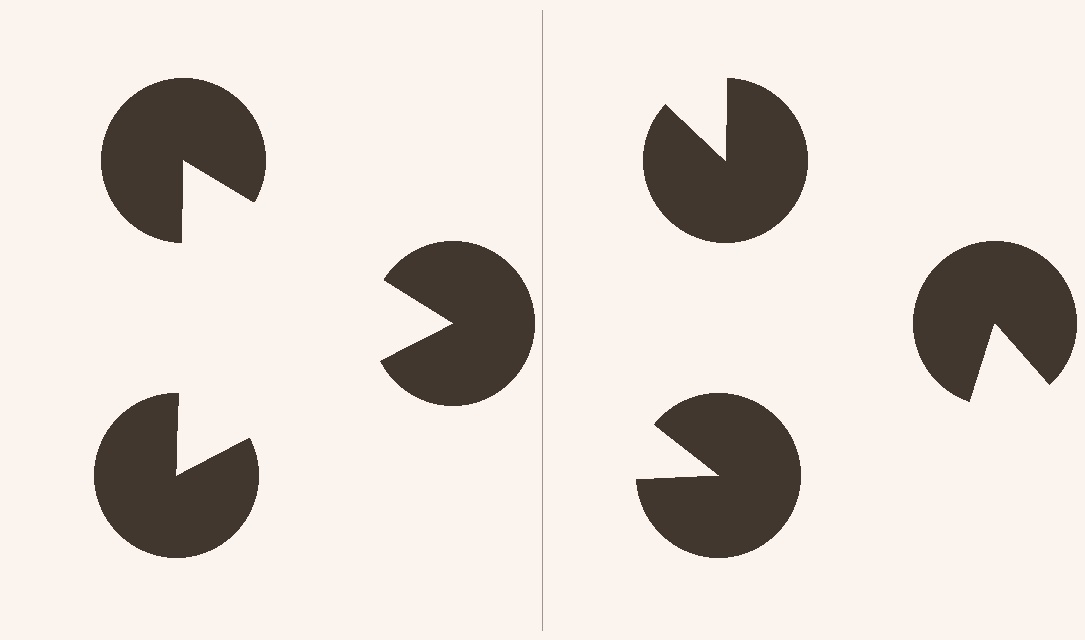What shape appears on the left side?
An illusory triangle.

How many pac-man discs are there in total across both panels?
6 — 3 on each side.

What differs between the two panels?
The pac-man discs are positioned identically on both sides; only the wedge orientations differ. On the left they align to a triangle; on the right they are misaligned.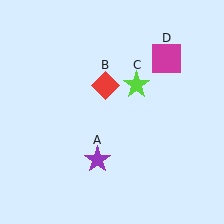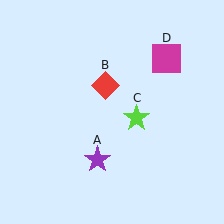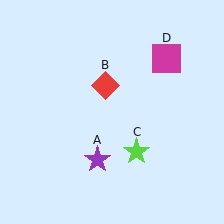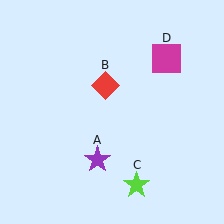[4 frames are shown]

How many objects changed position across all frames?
1 object changed position: lime star (object C).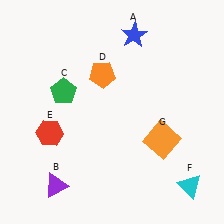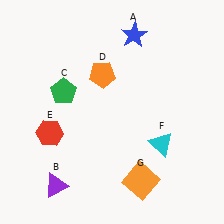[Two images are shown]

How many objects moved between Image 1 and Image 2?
2 objects moved between the two images.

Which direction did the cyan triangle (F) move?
The cyan triangle (F) moved up.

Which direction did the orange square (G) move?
The orange square (G) moved down.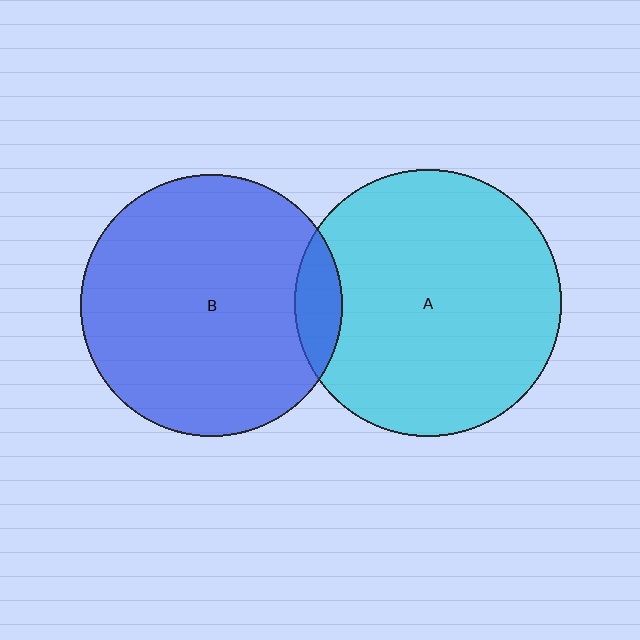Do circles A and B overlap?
Yes.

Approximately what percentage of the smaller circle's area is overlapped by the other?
Approximately 10%.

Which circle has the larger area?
Circle A (cyan).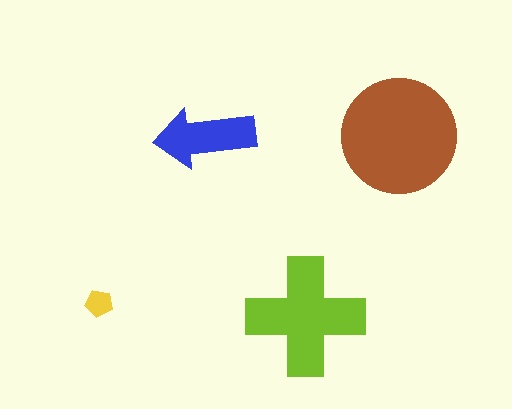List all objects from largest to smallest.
The brown circle, the lime cross, the blue arrow, the yellow pentagon.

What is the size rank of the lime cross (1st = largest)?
2nd.